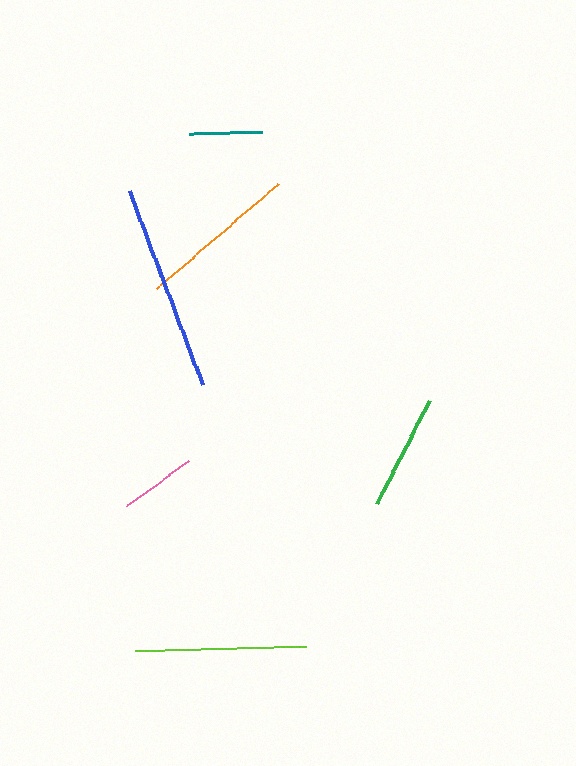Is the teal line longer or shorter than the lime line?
The lime line is longer than the teal line.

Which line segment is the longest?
The blue line is the longest at approximately 208 pixels.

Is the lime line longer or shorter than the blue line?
The blue line is longer than the lime line.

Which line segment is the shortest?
The teal line is the shortest at approximately 74 pixels.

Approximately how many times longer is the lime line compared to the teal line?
The lime line is approximately 2.3 times the length of the teal line.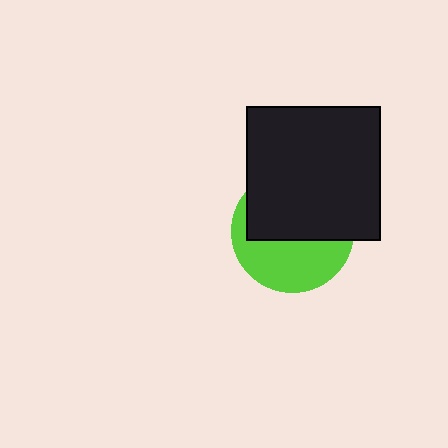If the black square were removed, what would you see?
You would see the complete lime circle.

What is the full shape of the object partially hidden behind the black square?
The partially hidden object is a lime circle.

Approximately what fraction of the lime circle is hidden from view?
Roughly 56% of the lime circle is hidden behind the black square.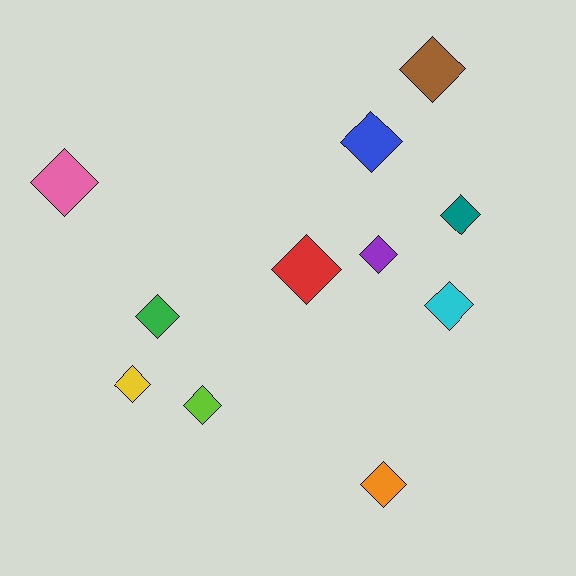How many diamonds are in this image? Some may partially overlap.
There are 11 diamonds.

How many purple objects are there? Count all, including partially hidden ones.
There is 1 purple object.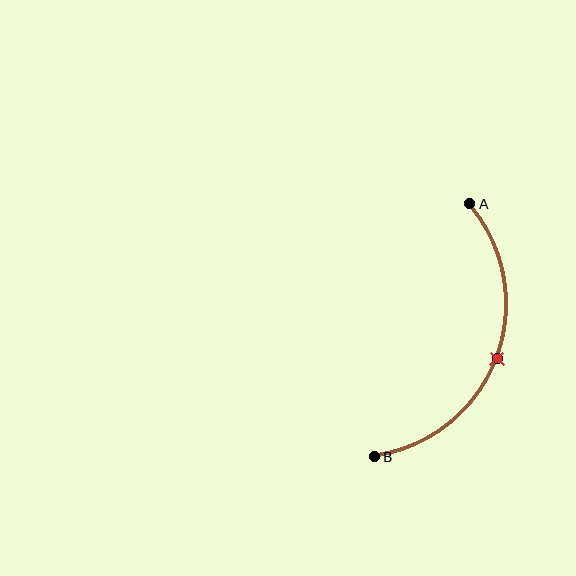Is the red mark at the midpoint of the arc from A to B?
Yes. The red mark lies on the arc at equal arc-length from both A and B — it is the arc midpoint.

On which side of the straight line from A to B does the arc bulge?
The arc bulges to the right of the straight line connecting A and B.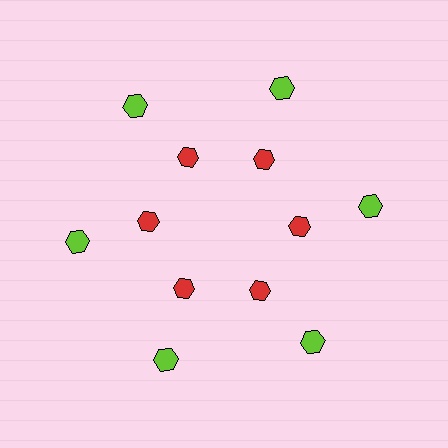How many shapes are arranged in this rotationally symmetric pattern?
There are 12 shapes, arranged in 6 groups of 2.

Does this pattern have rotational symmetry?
Yes, this pattern has 6-fold rotational symmetry. It looks the same after rotating 60 degrees around the center.